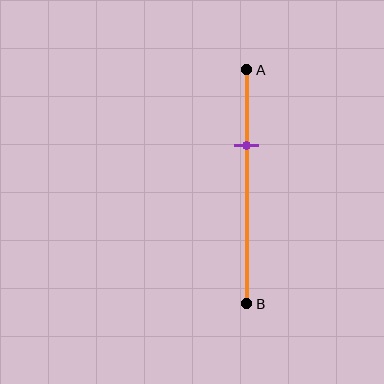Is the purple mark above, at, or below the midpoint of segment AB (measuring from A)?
The purple mark is above the midpoint of segment AB.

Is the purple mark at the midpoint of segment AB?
No, the mark is at about 30% from A, not at the 50% midpoint.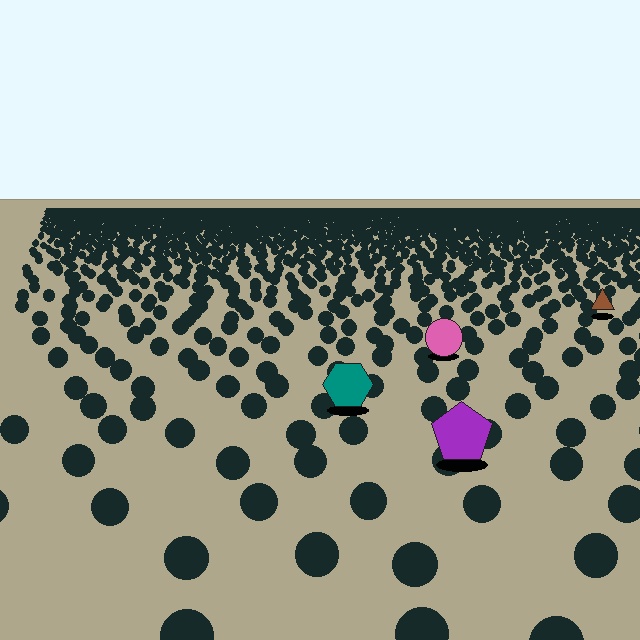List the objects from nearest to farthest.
From nearest to farthest: the purple pentagon, the teal hexagon, the pink circle, the brown triangle.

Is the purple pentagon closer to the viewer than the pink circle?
Yes. The purple pentagon is closer — you can tell from the texture gradient: the ground texture is coarser near it.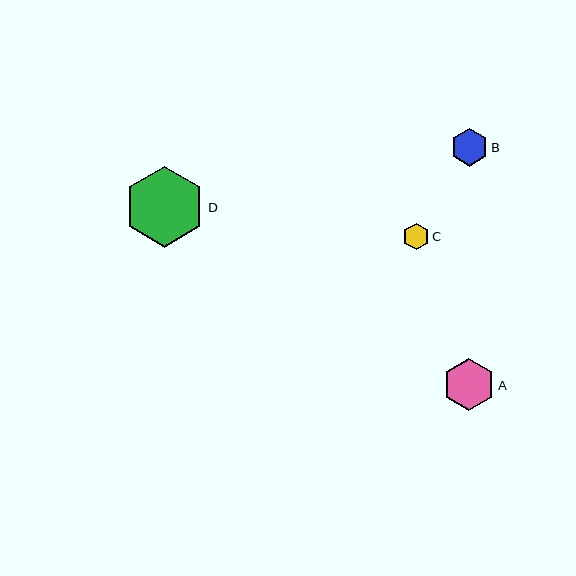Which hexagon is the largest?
Hexagon D is the largest with a size of approximately 81 pixels.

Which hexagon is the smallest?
Hexagon C is the smallest with a size of approximately 27 pixels.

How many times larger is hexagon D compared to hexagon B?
Hexagon D is approximately 2.1 times the size of hexagon B.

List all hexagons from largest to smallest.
From largest to smallest: D, A, B, C.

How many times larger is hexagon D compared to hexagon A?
Hexagon D is approximately 1.5 times the size of hexagon A.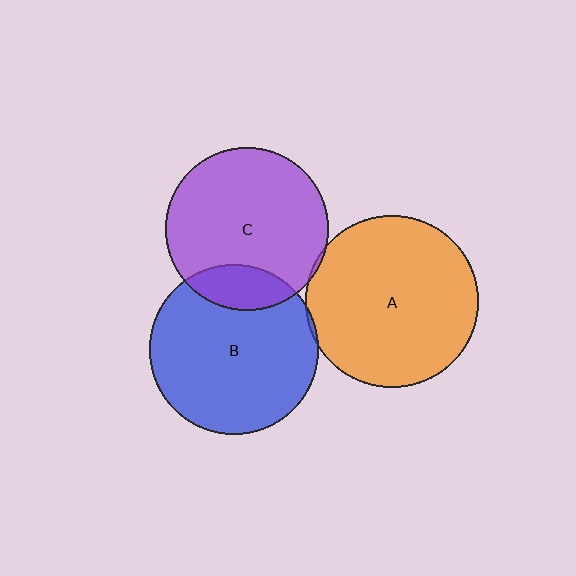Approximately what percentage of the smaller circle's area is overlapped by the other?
Approximately 15%.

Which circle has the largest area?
Circle A (orange).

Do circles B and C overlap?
Yes.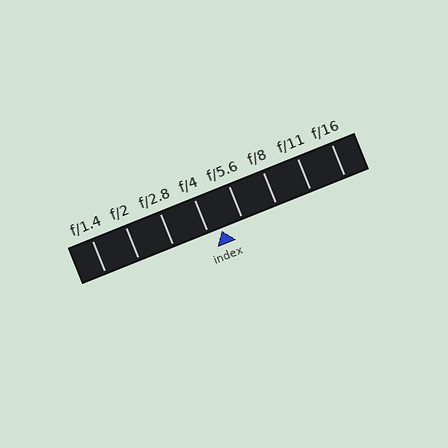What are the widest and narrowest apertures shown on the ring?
The widest aperture shown is f/1.4 and the narrowest is f/16.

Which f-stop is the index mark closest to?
The index mark is closest to f/4.